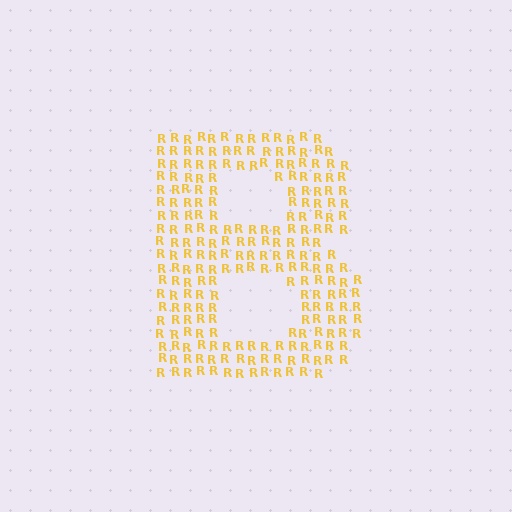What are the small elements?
The small elements are letter R's.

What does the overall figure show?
The overall figure shows the letter B.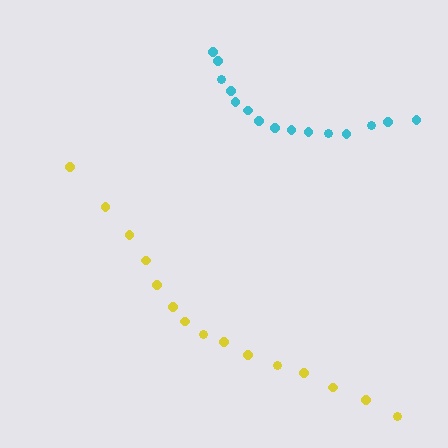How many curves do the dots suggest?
There are 2 distinct paths.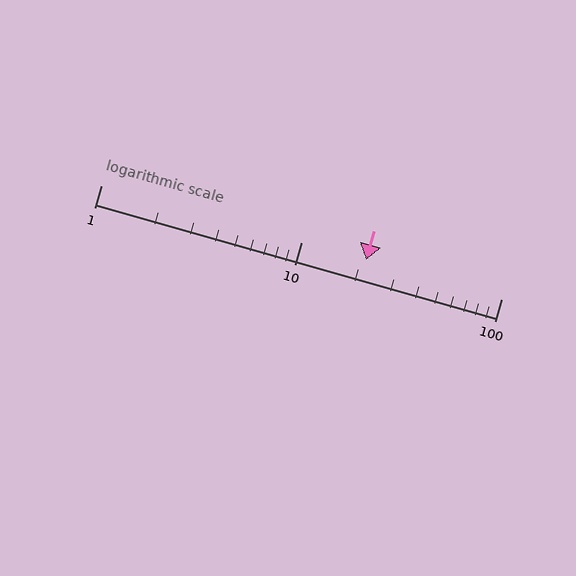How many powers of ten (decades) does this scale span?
The scale spans 2 decades, from 1 to 100.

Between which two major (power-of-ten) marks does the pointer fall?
The pointer is between 10 and 100.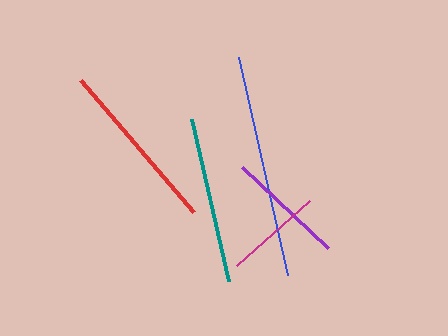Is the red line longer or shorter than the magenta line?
The red line is longer than the magenta line.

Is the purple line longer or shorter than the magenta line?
The purple line is longer than the magenta line.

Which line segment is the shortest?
The magenta line is the shortest at approximately 98 pixels.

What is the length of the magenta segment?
The magenta segment is approximately 98 pixels long.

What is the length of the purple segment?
The purple segment is approximately 118 pixels long.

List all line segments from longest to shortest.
From longest to shortest: blue, red, teal, purple, magenta.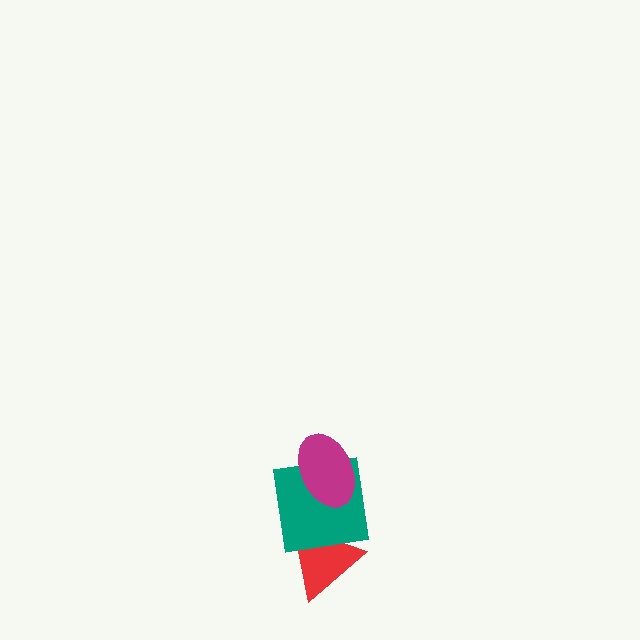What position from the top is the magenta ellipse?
The magenta ellipse is 1st from the top.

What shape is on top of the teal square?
The magenta ellipse is on top of the teal square.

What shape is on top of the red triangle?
The teal square is on top of the red triangle.